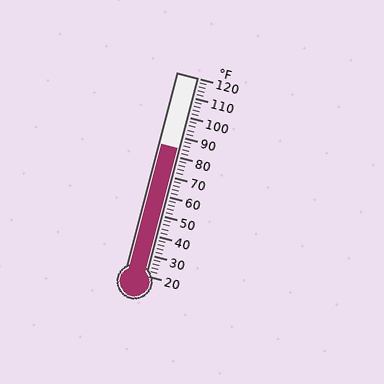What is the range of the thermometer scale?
The thermometer scale ranges from 20°F to 120°F.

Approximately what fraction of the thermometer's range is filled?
The thermometer is filled to approximately 65% of its range.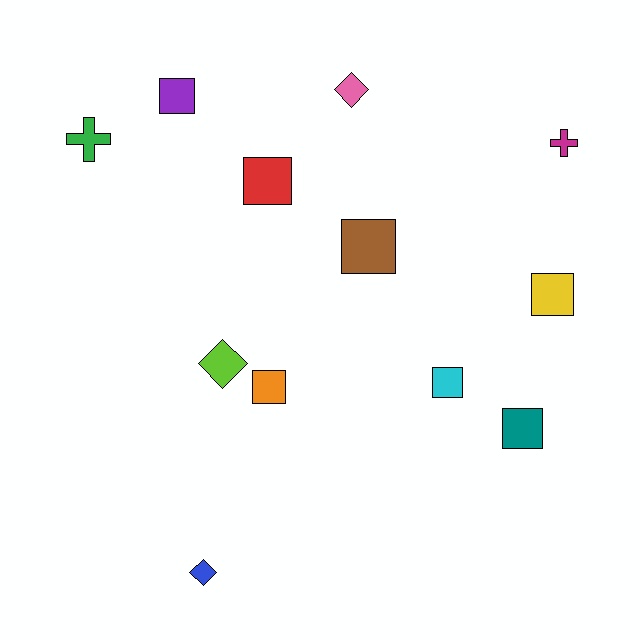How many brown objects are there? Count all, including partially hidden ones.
There is 1 brown object.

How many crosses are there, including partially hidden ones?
There are 2 crosses.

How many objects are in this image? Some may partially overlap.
There are 12 objects.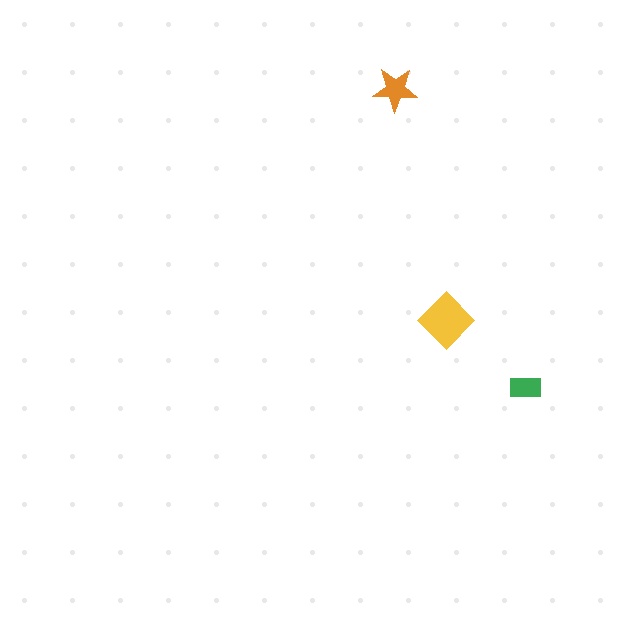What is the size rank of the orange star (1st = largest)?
2nd.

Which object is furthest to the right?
The green rectangle is rightmost.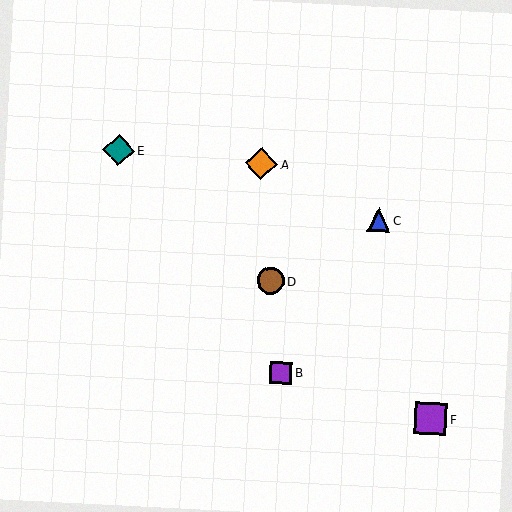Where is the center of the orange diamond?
The center of the orange diamond is at (261, 164).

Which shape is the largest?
The purple square (labeled F) is the largest.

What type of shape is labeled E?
Shape E is a teal diamond.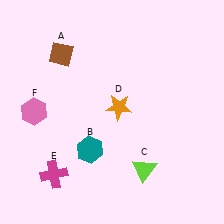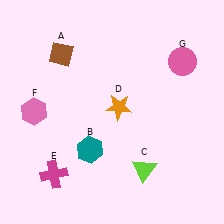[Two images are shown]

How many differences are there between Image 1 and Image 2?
There is 1 difference between the two images.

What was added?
A pink circle (G) was added in Image 2.